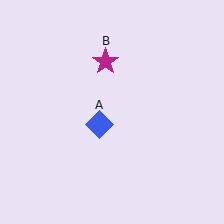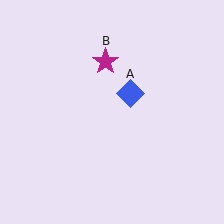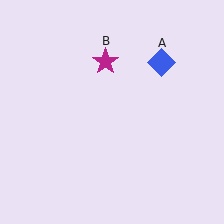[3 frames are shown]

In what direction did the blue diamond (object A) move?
The blue diamond (object A) moved up and to the right.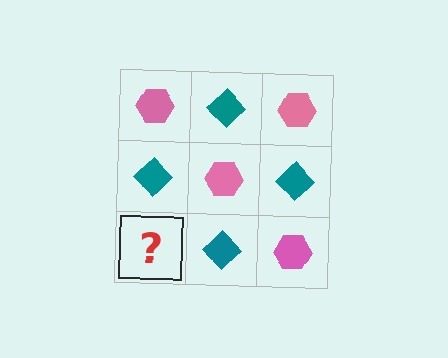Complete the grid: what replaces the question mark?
The question mark should be replaced with a pink hexagon.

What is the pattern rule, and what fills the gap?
The rule is that it alternates pink hexagon and teal diamond in a checkerboard pattern. The gap should be filled with a pink hexagon.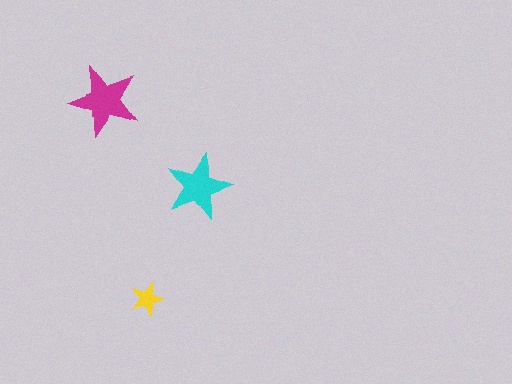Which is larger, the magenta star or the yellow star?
The magenta one.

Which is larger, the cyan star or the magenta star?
The magenta one.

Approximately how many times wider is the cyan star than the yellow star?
About 2 times wider.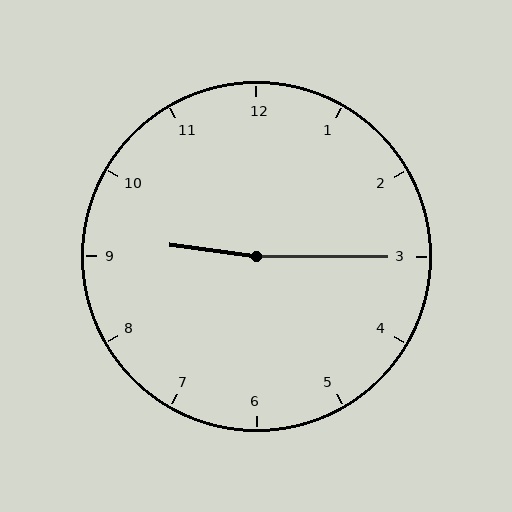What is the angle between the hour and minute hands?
Approximately 172 degrees.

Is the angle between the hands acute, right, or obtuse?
It is obtuse.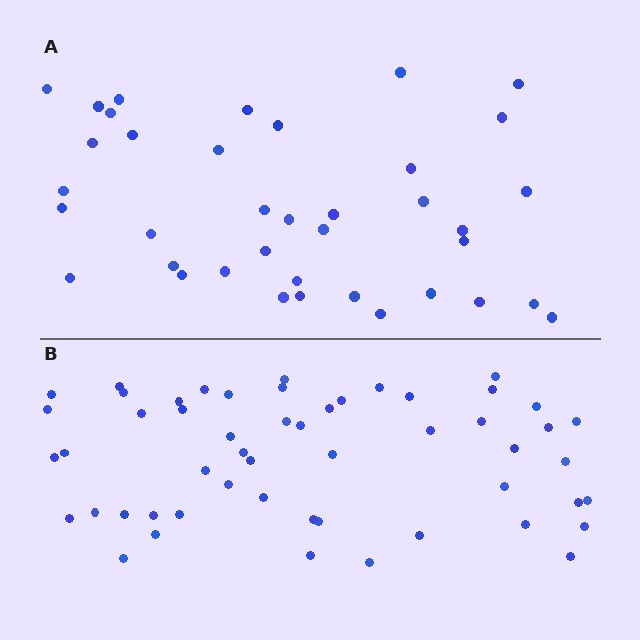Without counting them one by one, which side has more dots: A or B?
Region B (the bottom region) has more dots.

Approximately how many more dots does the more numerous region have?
Region B has approximately 15 more dots than region A.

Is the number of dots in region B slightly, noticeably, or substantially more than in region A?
Region B has noticeably more, but not dramatically so. The ratio is roughly 1.4 to 1.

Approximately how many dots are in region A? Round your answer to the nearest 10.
About 40 dots. (The exact count is 38, which rounds to 40.)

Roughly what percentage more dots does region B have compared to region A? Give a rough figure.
About 40% more.